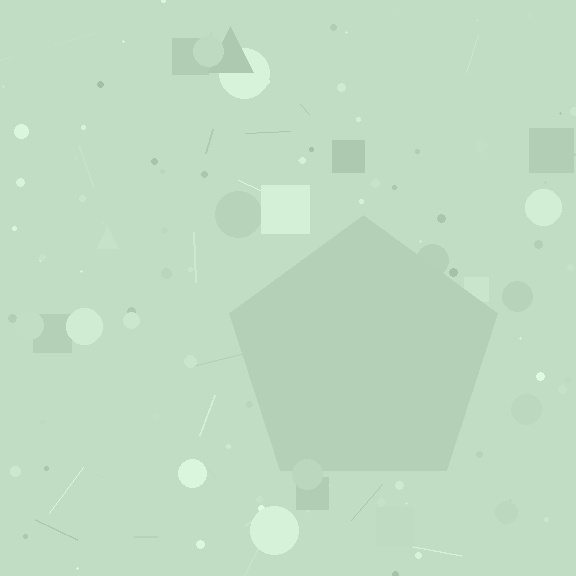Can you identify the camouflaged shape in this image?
The camouflaged shape is a pentagon.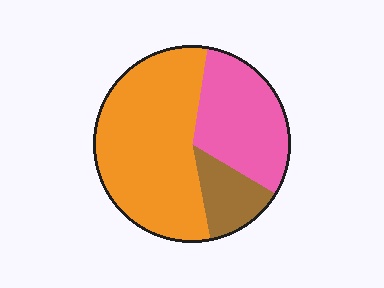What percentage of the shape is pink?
Pink covers 31% of the shape.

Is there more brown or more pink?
Pink.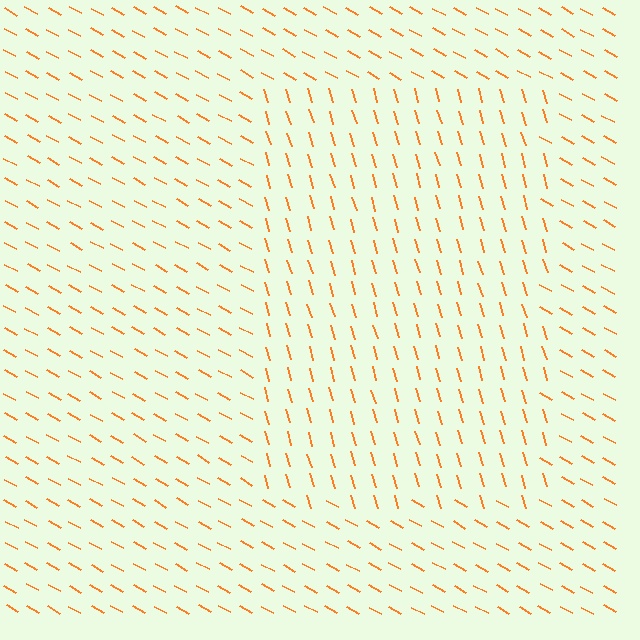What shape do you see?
I see a rectangle.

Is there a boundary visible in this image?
Yes, there is a texture boundary formed by a change in line orientation.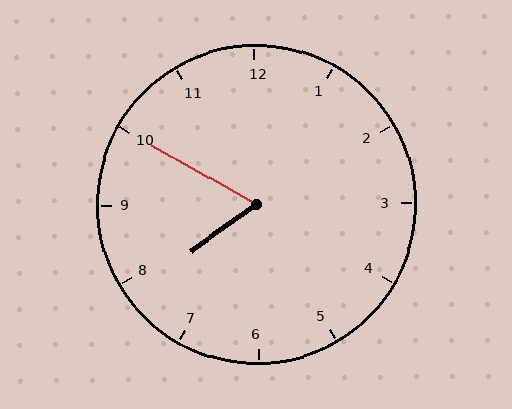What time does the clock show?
7:50.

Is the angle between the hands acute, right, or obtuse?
It is acute.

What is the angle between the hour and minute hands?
Approximately 65 degrees.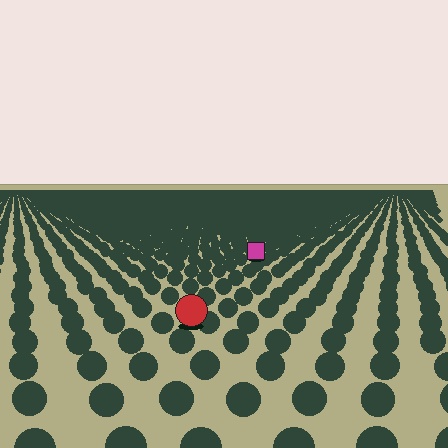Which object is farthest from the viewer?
The magenta square is farthest from the viewer. It appears smaller and the ground texture around it is denser.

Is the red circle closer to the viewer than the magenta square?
Yes. The red circle is closer — you can tell from the texture gradient: the ground texture is coarser near it.